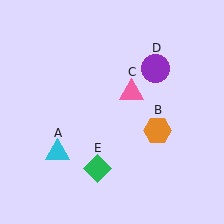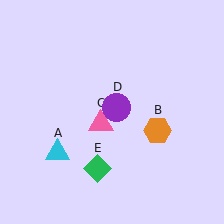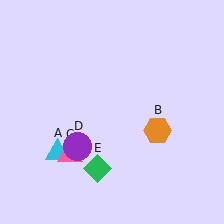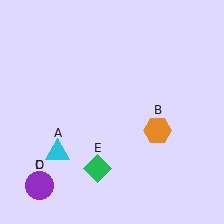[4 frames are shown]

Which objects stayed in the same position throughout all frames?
Cyan triangle (object A) and orange hexagon (object B) and green diamond (object E) remained stationary.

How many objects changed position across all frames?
2 objects changed position: pink triangle (object C), purple circle (object D).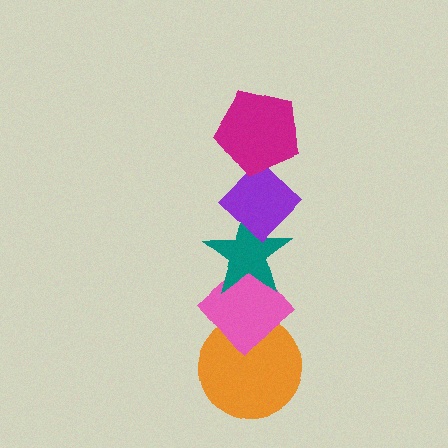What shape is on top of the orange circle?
The pink diamond is on top of the orange circle.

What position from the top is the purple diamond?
The purple diamond is 2nd from the top.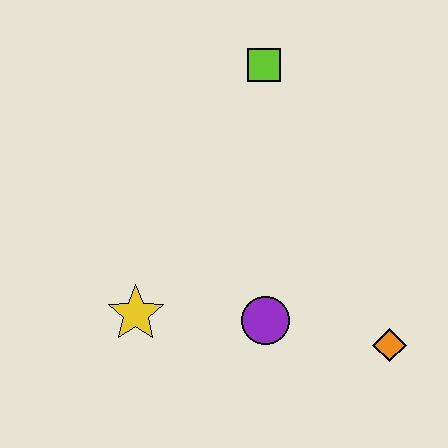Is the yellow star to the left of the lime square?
Yes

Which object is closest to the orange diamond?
The purple circle is closest to the orange diamond.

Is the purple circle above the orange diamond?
Yes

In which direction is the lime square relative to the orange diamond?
The lime square is above the orange diamond.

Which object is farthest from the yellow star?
The lime square is farthest from the yellow star.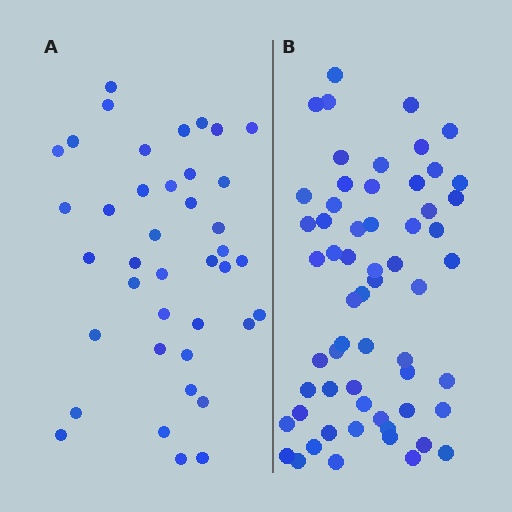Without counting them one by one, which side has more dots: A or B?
Region B (the right region) has more dots.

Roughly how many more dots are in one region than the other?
Region B has approximately 20 more dots than region A.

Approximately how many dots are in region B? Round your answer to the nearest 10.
About 60 dots.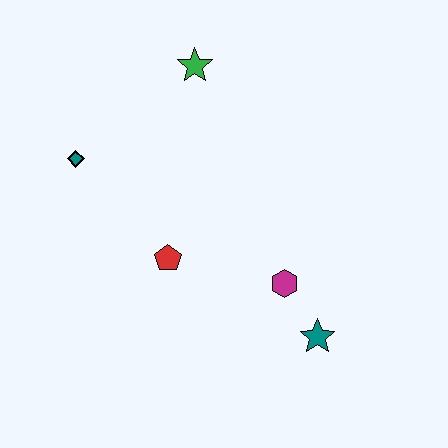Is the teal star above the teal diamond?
No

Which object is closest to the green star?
The teal diamond is closest to the green star.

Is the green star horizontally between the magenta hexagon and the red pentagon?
Yes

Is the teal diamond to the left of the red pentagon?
Yes